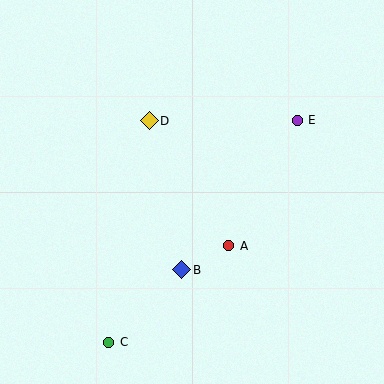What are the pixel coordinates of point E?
Point E is at (297, 120).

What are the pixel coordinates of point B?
Point B is at (182, 270).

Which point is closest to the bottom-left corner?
Point C is closest to the bottom-left corner.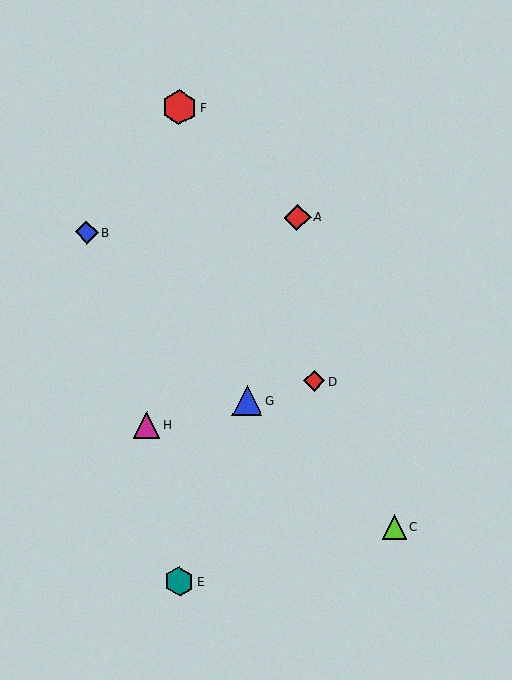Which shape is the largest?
The red hexagon (labeled F) is the largest.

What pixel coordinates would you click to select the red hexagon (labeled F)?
Click at (179, 108) to select the red hexagon F.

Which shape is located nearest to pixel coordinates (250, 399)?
The blue triangle (labeled G) at (247, 400) is nearest to that location.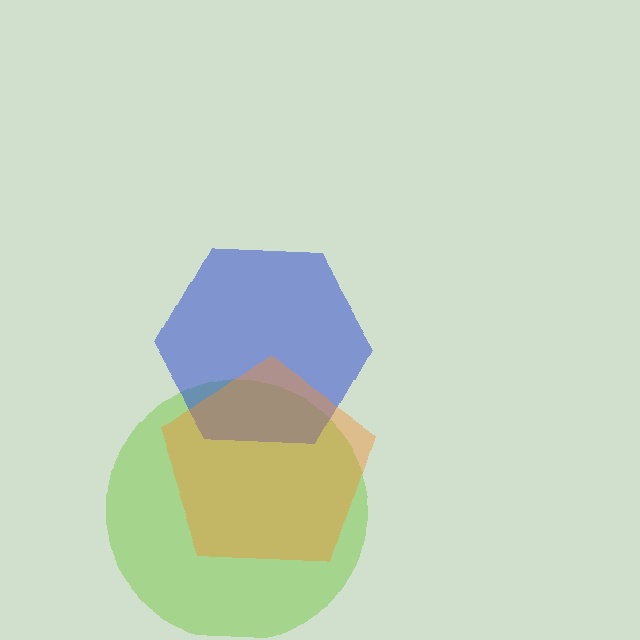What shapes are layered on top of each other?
The layered shapes are: a lime circle, a blue hexagon, an orange pentagon.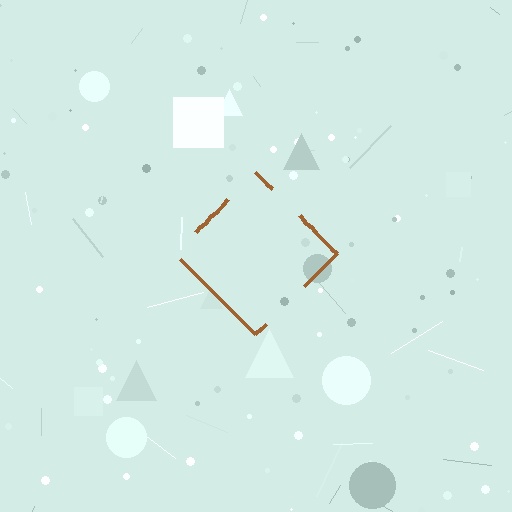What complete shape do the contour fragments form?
The contour fragments form a diamond.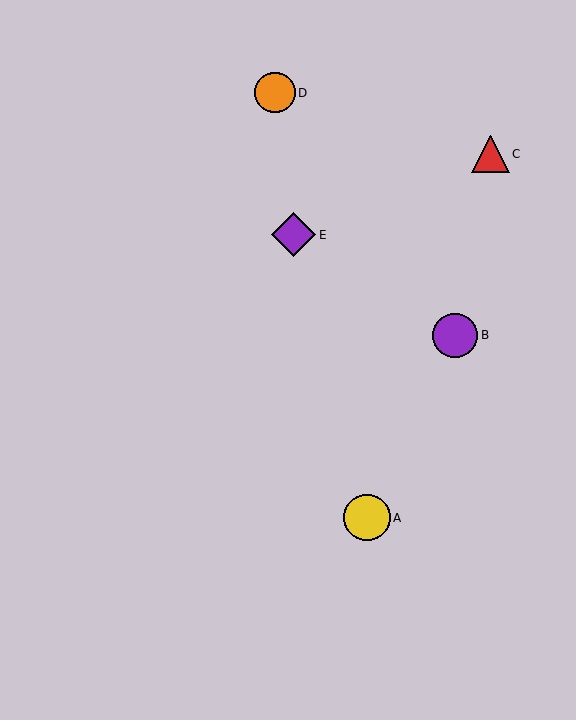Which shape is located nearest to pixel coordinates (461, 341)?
The purple circle (labeled B) at (455, 335) is nearest to that location.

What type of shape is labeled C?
Shape C is a red triangle.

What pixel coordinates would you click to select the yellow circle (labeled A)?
Click at (367, 518) to select the yellow circle A.